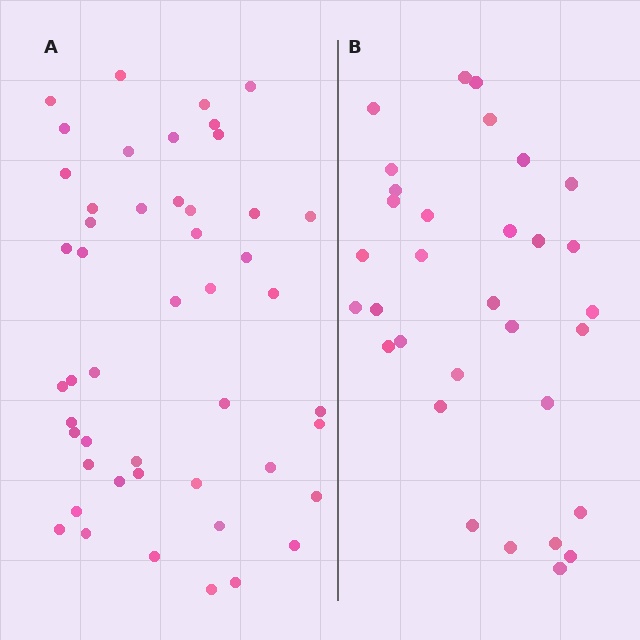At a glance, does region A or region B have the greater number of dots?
Region A (the left region) has more dots.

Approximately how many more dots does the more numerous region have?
Region A has approximately 15 more dots than region B.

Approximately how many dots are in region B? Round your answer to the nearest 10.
About 30 dots. (The exact count is 32, which rounds to 30.)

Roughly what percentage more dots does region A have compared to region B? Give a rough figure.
About 50% more.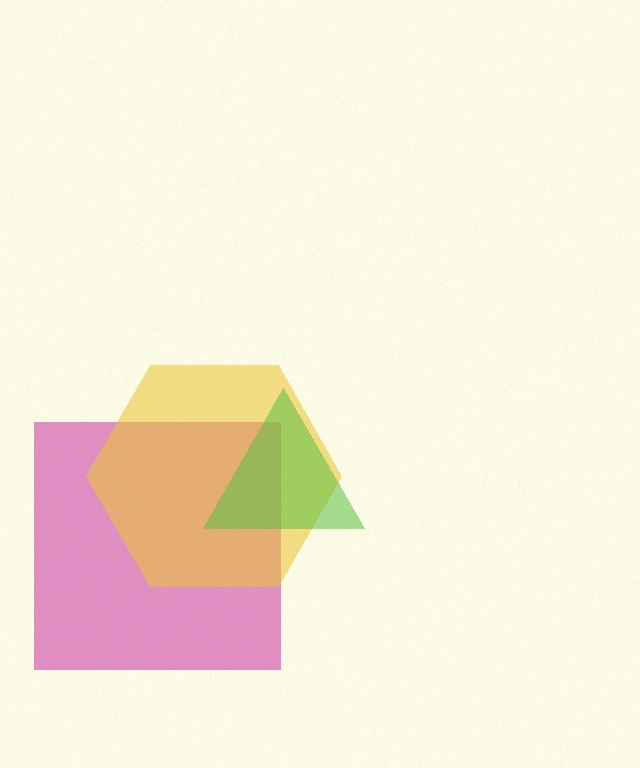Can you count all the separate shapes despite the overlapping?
Yes, there are 3 separate shapes.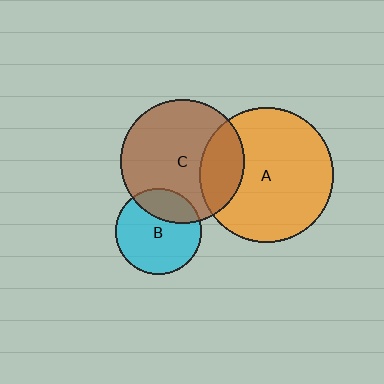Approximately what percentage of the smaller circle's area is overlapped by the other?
Approximately 25%.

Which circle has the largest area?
Circle A (orange).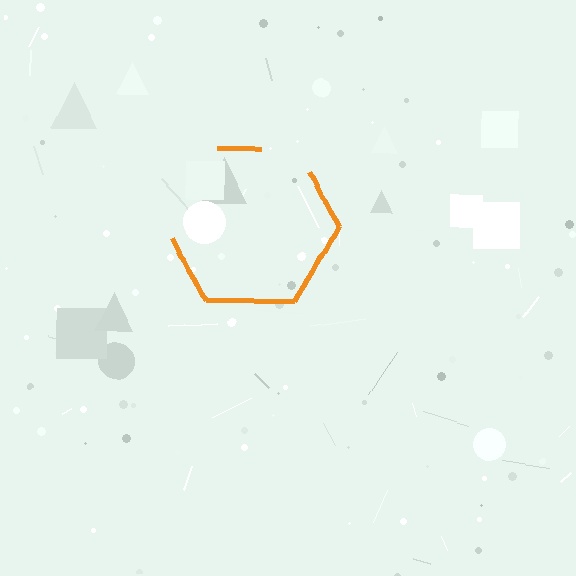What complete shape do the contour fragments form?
The contour fragments form a hexagon.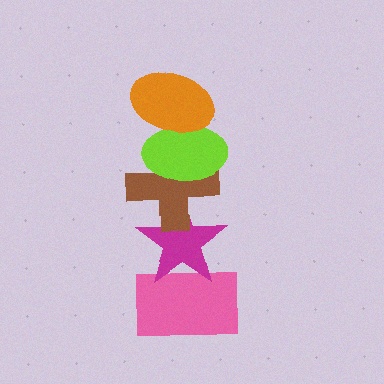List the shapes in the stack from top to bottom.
From top to bottom: the orange ellipse, the lime ellipse, the brown cross, the magenta star, the pink rectangle.